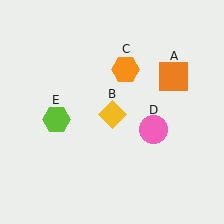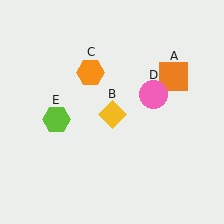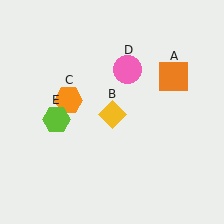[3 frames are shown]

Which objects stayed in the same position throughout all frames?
Orange square (object A) and yellow diamond (object B) and lime hexagon (object E) remained stationary.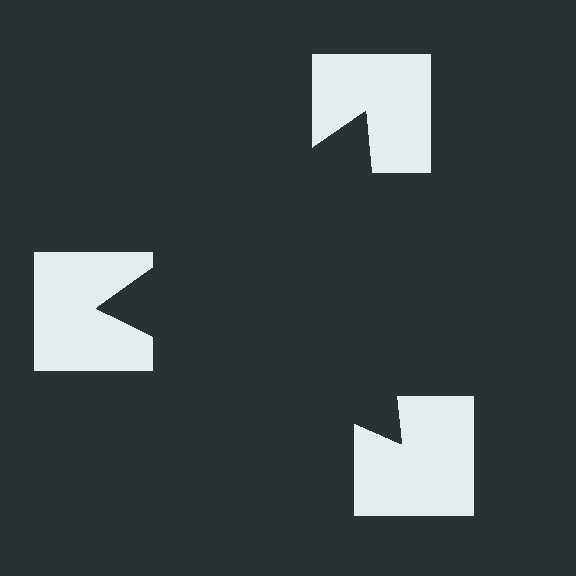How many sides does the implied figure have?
3 sides.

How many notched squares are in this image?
There are 3 — one at each vertex of the illusory triangle.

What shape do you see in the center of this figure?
An illusory triangle — its edges are inferred from the aligned wedge cuts in the notched squares, not physically drawn.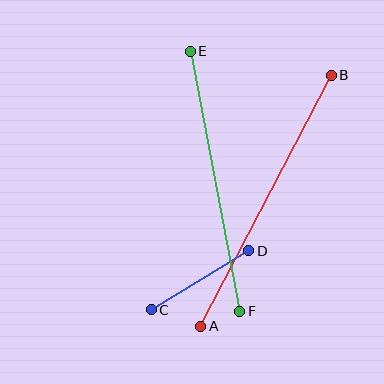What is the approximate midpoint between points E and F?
The midpoint is at approximately (215, 181) pixels.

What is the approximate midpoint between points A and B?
The midpoint is at approximately (266, 201) pixels.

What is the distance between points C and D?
The distance is approximately 114 pixels.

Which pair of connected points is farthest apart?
Points A and B are farthest apart.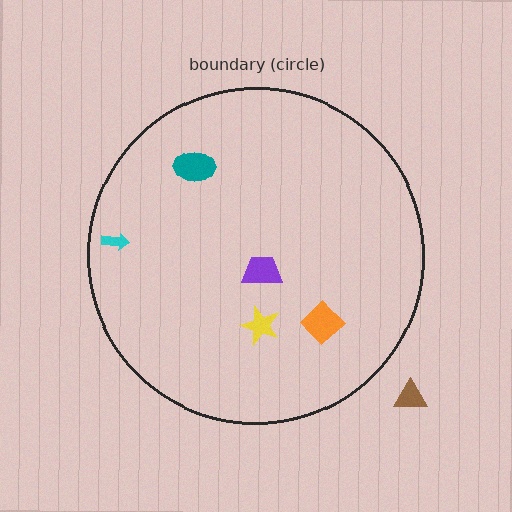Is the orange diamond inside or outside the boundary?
Inside.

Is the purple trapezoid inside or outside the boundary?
Inside.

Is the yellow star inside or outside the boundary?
Inside.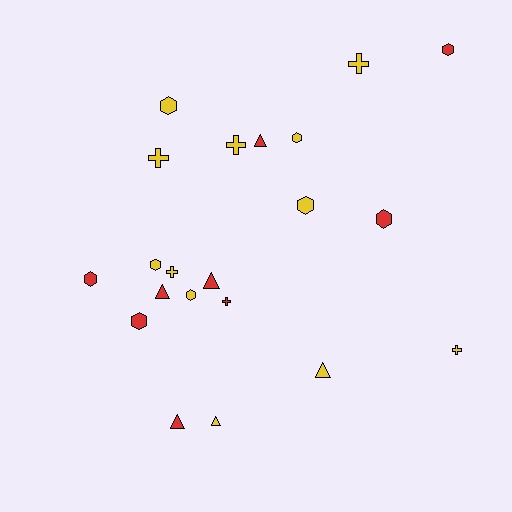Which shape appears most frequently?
Hexagon, with 9 objects.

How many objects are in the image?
There are 21 objects.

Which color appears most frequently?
Yellow, with 12 objects.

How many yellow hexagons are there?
There are 5 yellow hexagons.